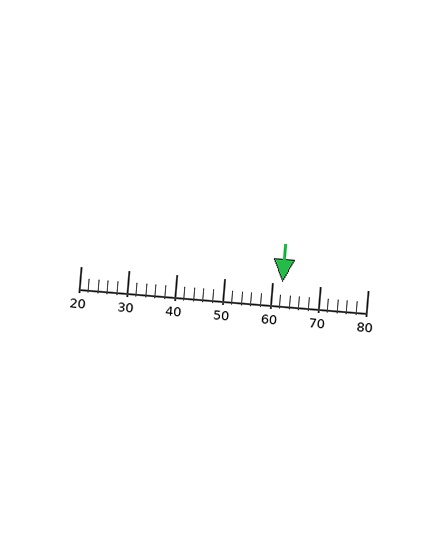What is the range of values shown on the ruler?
The ruler shows values from 20 to 80.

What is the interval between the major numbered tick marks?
The major tick marks are spaced 10 units apart.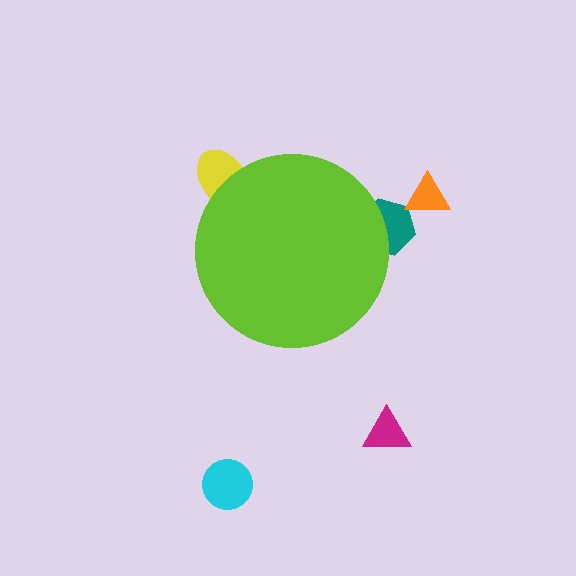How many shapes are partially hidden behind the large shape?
2 shapes are partially hidden.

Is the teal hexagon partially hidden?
Yes, the teal hexagon is partially hidden behind the lime circle.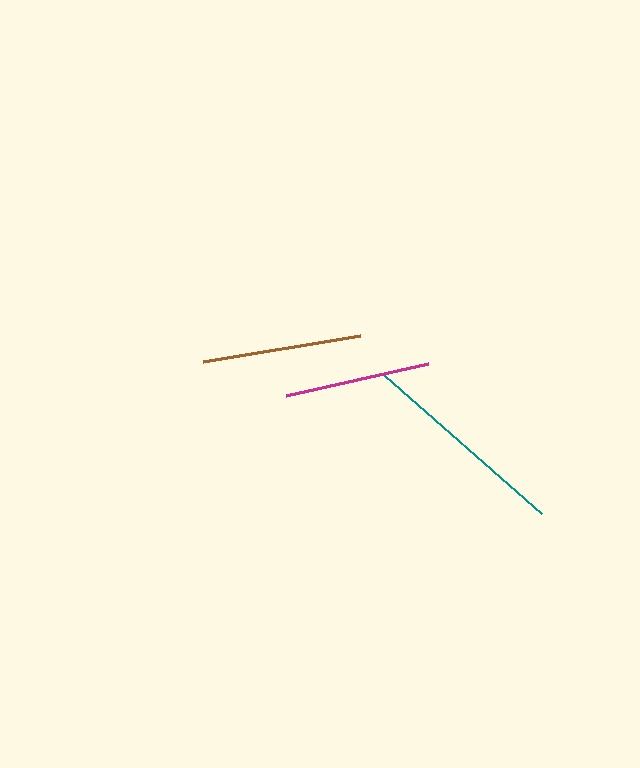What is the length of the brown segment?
The brown segment is approximately 160 pixels long.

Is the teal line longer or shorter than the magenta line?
The teal line is longer than the magenta line.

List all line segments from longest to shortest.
From longest to shortest: teal, brown, magenta.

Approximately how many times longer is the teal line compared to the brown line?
The teal line is approximately 1.3 times the length of the brown line.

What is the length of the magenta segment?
The magenta segment is approximately 146 pixels long.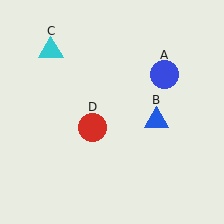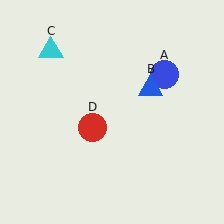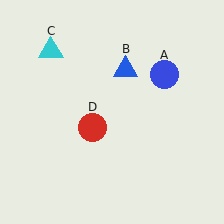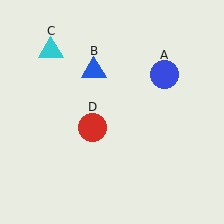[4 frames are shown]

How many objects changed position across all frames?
1 object changed position: blue triangle (object B).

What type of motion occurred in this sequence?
The blue triangle (object B) rotated counterclockwise around the center of the scene.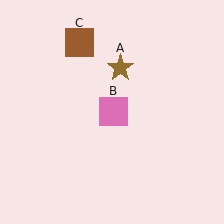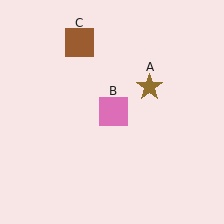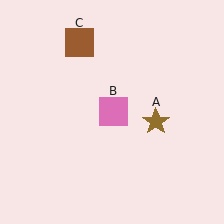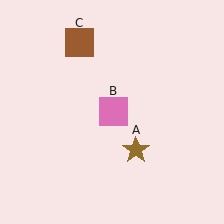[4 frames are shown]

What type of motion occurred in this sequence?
The brown star (object A) rotated clockwise around the center of the scene.